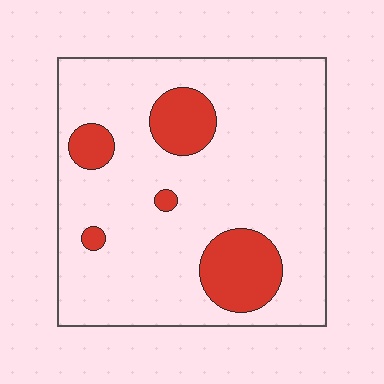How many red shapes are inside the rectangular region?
5.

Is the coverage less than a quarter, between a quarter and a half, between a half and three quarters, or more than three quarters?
Less than a quarter.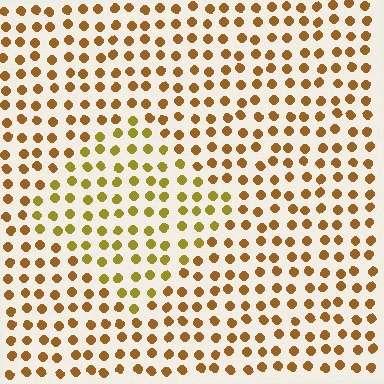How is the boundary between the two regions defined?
The boundary is defined purely by a slight shift in hue (about 24 degrees). Spacing, size, and orientation are identical on both sides.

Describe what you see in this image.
The image is filled with small brown elements in a uniform arrangement. A diamond-shaped region is visible where the elements are tinted to a slightly different hue, forming a subtle color boundary.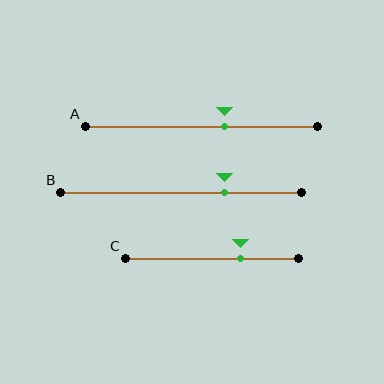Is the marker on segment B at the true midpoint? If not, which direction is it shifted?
No, the marker on segment B is shifted to the right by about 18% of the segment length.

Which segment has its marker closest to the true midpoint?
Segment A has its marker closest to the true midpoint.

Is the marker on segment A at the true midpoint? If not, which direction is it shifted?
No, the marker on segment A is shifted to the right by about 10% of the segment length.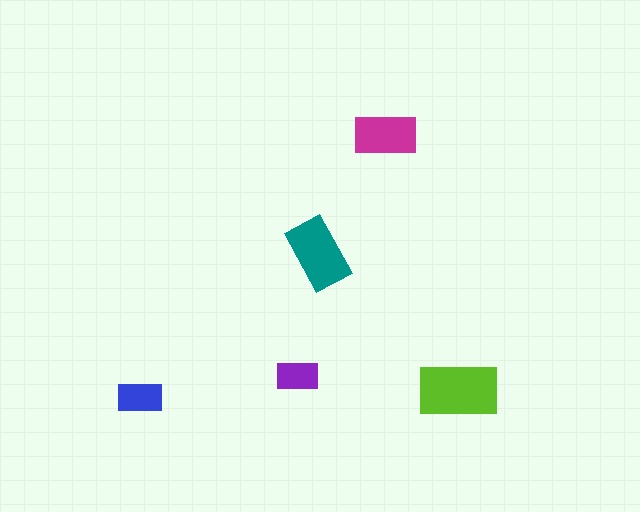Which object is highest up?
The magenta rectangle is topmost.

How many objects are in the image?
There are 5 objects in the image.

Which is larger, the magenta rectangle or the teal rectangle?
The teal one.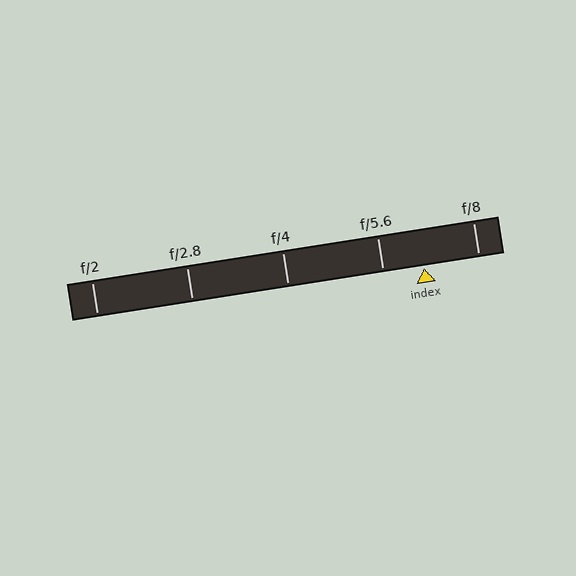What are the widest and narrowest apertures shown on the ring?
The widest aperture shown is f/2 and the narrowest is f/8.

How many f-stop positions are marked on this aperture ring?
There are 5 f-stop positions marked.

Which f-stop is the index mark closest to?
The index mark is closest to f/5.6.